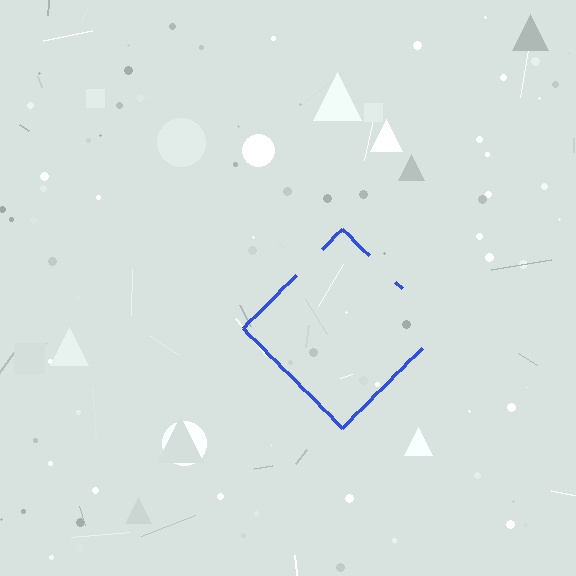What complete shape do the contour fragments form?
The contour fragments form a diamond.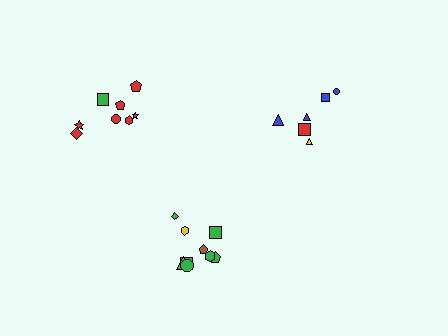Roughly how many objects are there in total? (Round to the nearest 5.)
Roughly 25 objects in total.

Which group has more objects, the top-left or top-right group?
The top-left group.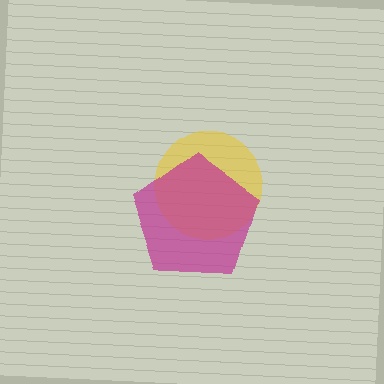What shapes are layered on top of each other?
The layered shapes are: a yellow circle, a magenta pentagon.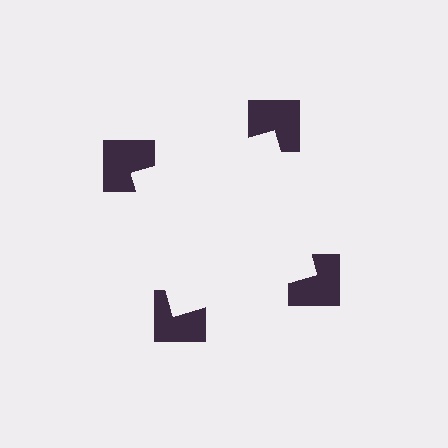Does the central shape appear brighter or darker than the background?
It typically appears slightly brighter than the background, even though no actual brightness change is drawn.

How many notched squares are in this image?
There are 4 — one at each vertex of the illusory square.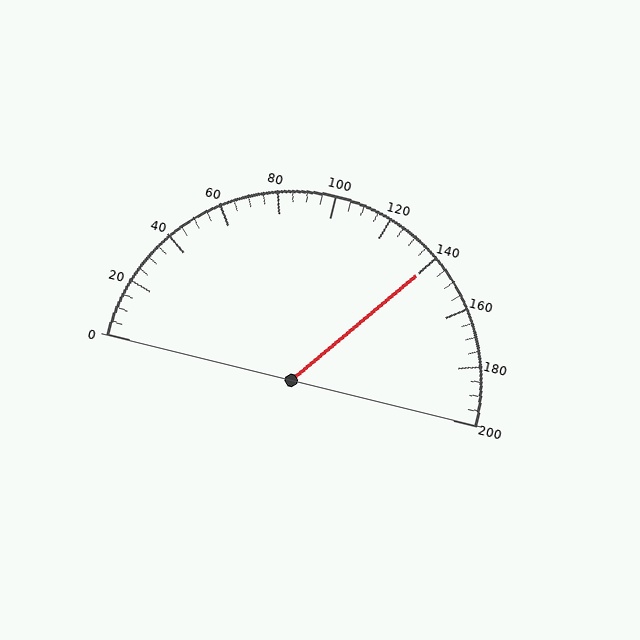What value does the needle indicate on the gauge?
The needle indicates approximately 140.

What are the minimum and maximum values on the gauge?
The gauge ranges from 0 to 200.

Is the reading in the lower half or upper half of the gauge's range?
The reading is in the upper half of the range (0 to 200).